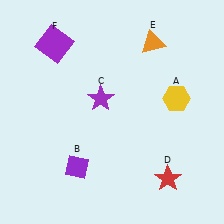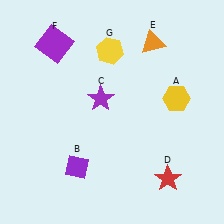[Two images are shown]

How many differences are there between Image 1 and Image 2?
There is 1 difference between the two images.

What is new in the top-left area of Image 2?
A yellow hexagon (G) was added in the top-left area of Image 2.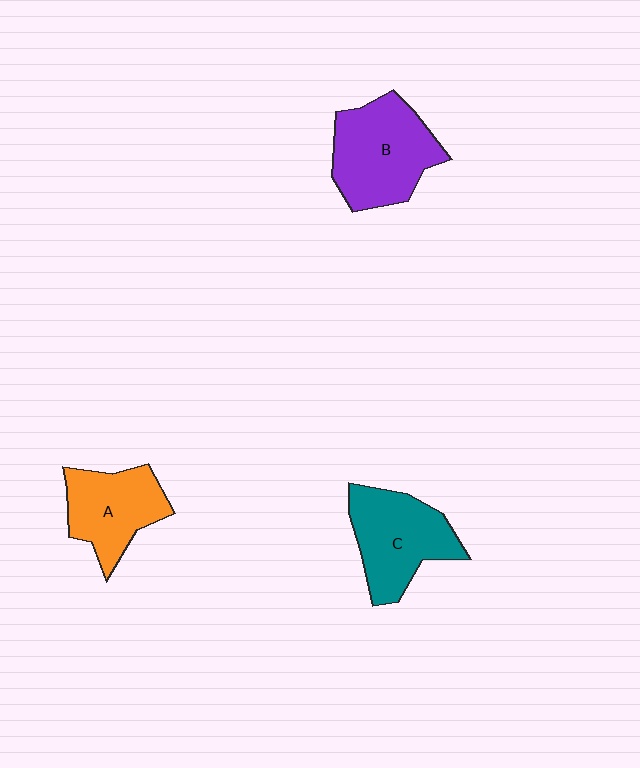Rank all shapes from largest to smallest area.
From largest to smallest: B (purple), C (teal), A (orange).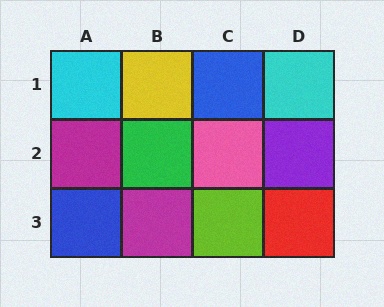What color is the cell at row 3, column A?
Blue.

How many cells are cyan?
2 cells are cyan.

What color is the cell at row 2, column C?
Pink.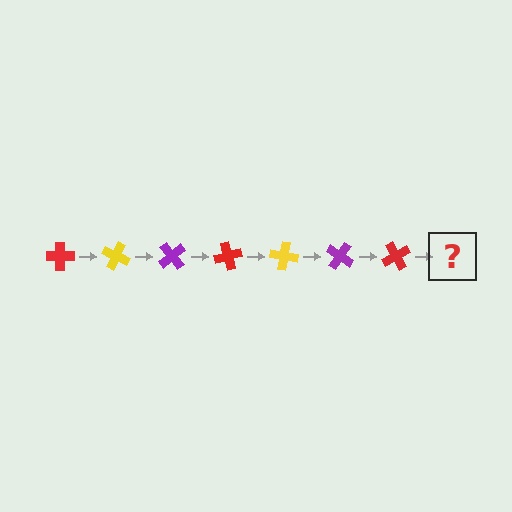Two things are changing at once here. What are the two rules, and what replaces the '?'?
The two rules are that it rotates 25 degrees each step and the color cycles through red, yellow, and purple. The '?' should be a yellow cross, rotated 175 degrees from the start.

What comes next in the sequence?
The next element should be a yellow cross, rotated 175 degrees from the start.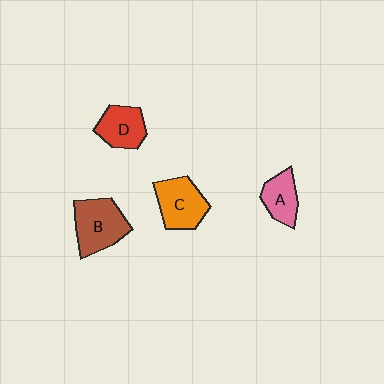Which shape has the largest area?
Shape B (brown).